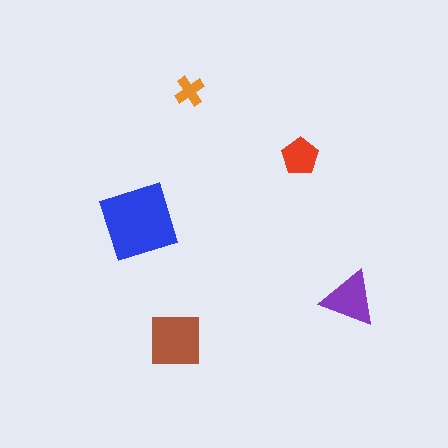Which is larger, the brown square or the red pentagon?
The brown square.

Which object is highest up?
The orange cross is topmost.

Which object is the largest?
The blue diamond.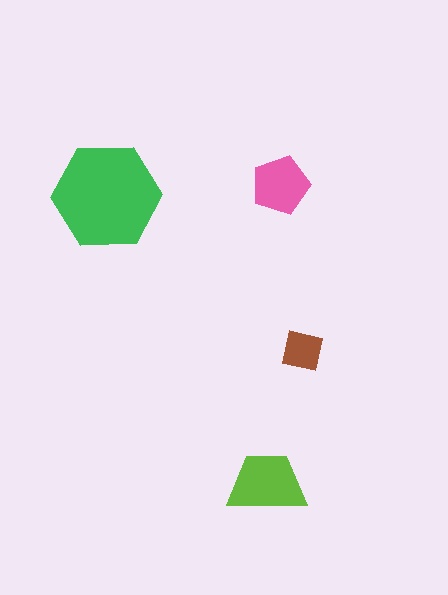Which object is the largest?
The green hexagon.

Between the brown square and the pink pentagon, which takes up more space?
The pink pentagon.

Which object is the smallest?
The brown square.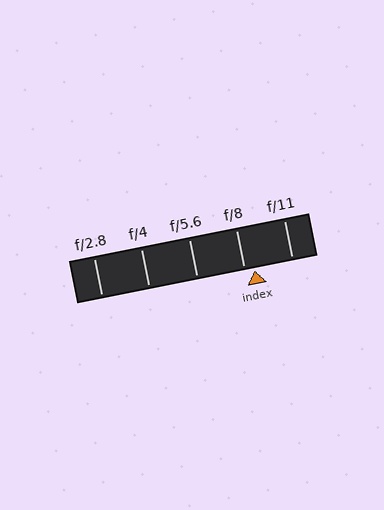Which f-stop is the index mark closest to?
The index mark is closest to f/8.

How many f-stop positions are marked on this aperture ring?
There are 5 f-stop positions marked.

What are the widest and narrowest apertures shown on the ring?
The widest aperture shown is f/2.8 and the narrowest is f/11.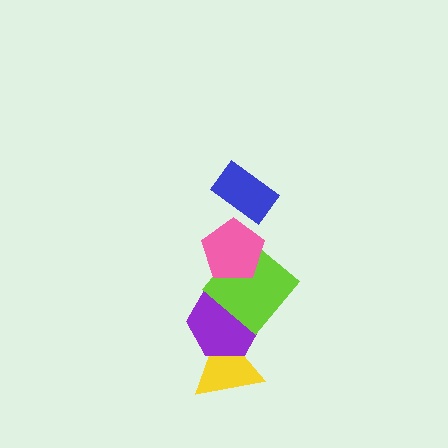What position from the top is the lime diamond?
The lime diamond is 3rd from the top.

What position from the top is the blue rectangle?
The blue rectangle is 1st from the top.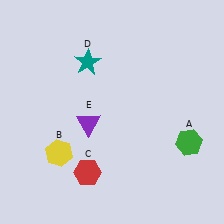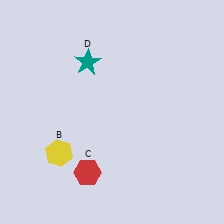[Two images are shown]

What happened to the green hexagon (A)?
The green hexagon (A) was removed in Image 2. It was in the bottom-right area of Image 1.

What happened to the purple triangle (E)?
The purple triangle (E) was removed in Image 2. It was in the bottom-left area of Image 1.